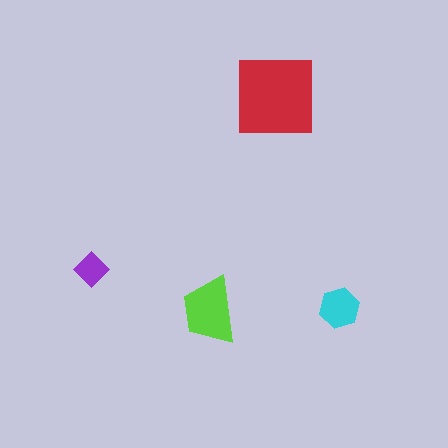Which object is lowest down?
The lime trapezoid is bottommost.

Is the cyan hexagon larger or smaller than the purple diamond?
Larger.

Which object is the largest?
The red square.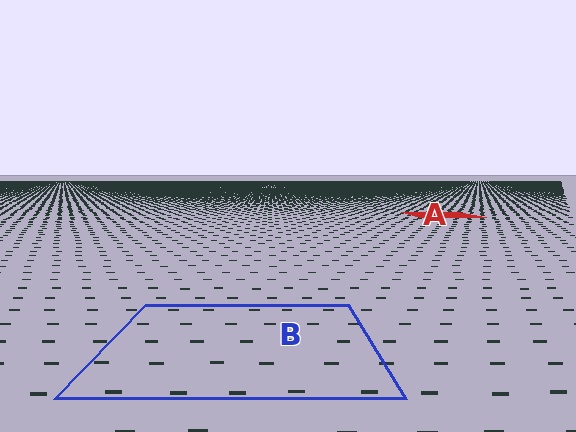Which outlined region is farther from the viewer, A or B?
Region A is farther from the viewer — the texture elements inside it appear smaller and more densely packed.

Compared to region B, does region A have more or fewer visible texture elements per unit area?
Region A has more texture elements per unit area — they are packed more densely because it is farther away.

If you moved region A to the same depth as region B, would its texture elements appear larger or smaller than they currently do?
They would appear larger. At a closer depth, the same texture elements are projected at a bigger on-screen size.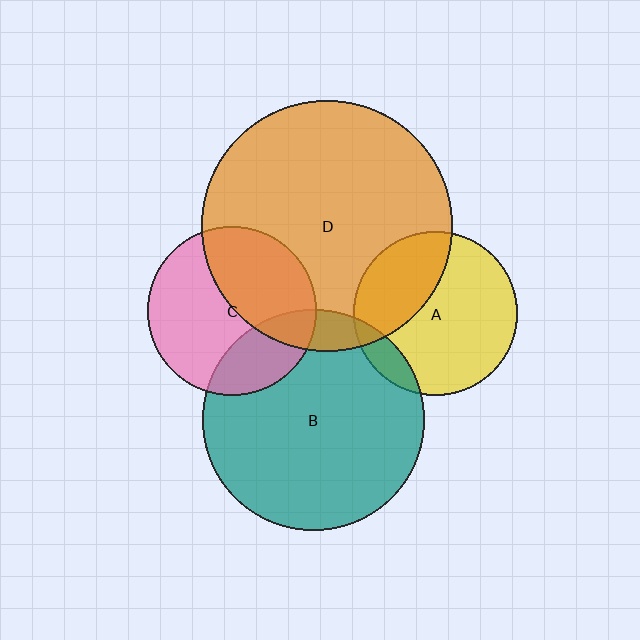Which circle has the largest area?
Circle D (orange).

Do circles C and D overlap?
Yes.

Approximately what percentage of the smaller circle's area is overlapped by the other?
Approximately 40%.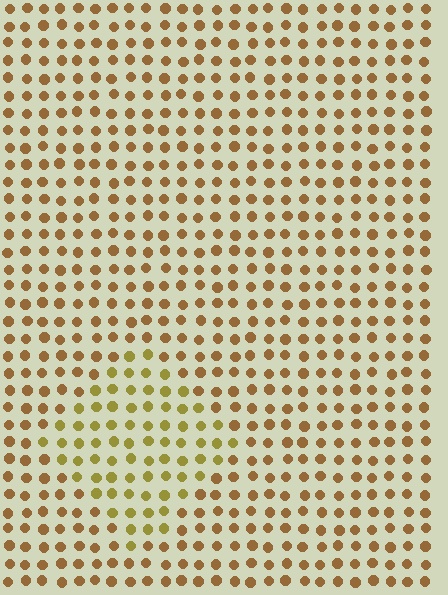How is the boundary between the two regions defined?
The boundary is defined purely by a slight shift in hue (about 26 degrees). Spacing, size, and orientation are identical on both sides.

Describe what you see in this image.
The image is filled with small brown elements in a uniform arrangement. A diamond-shaped region is visible where the elements are tinted to a slightly different hue, forming a subtle color boundary.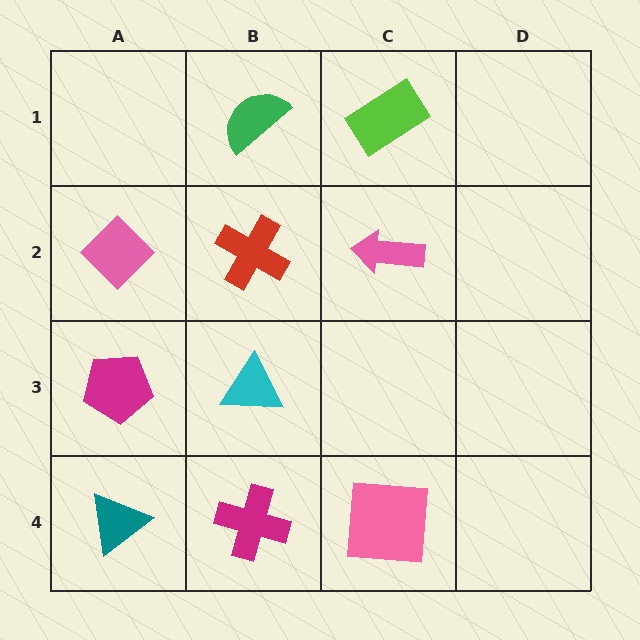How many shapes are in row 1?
2 shapes.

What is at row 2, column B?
A red cross.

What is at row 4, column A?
A teal triangle.